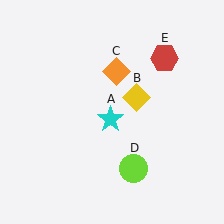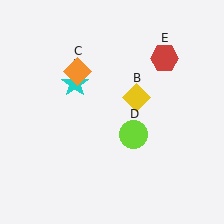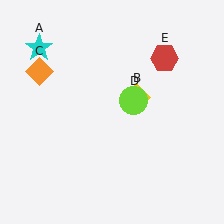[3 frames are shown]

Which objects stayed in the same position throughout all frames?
Yellow diamond (object B) and red hexagon (object E) remained stationary.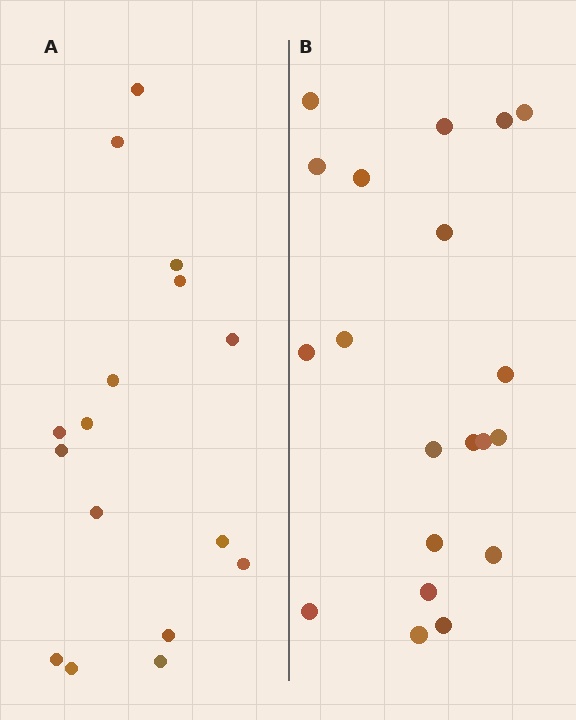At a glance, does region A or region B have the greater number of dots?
Region B (the right region) has more dots.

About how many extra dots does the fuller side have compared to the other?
Region B has about 4 more dots than region A.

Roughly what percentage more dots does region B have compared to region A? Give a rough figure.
About 25% more.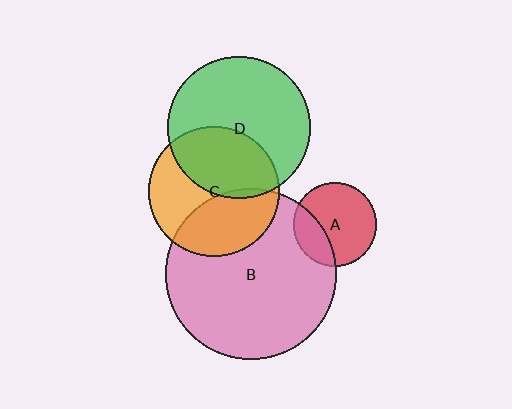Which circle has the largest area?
Circle B (pink).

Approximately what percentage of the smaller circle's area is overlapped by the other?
Approximately 25%.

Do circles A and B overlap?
Yes.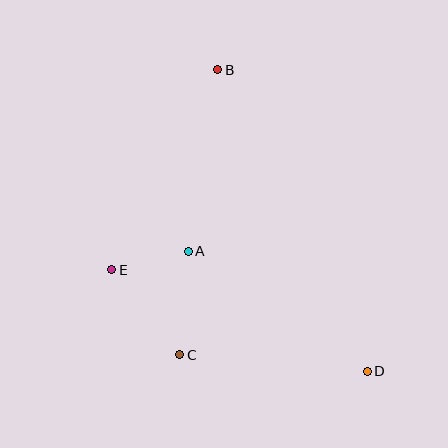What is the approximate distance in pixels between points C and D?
The distance between C and D is approximately 188 pixels.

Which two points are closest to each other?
Points A and E are closest to each other.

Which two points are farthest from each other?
Points B and D are farthest from each other.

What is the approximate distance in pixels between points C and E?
The distance between C and E is approximately 109 pixels.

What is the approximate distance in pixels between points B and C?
The distance between B and C is approximately 288 pixels.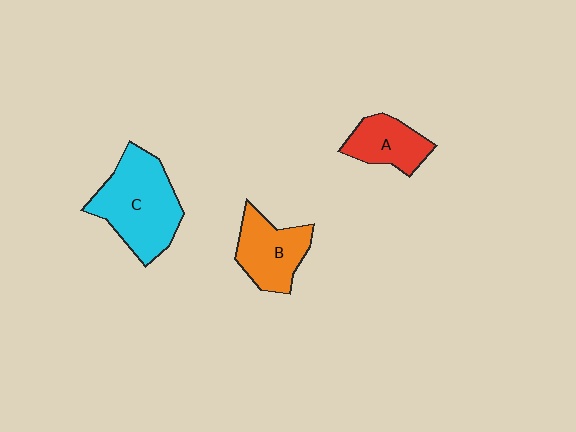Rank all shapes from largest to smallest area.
From largest to smallest: C (cyan), B (orange), A (red).